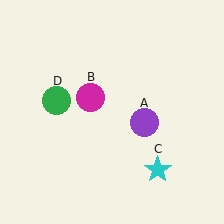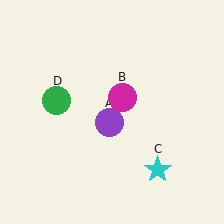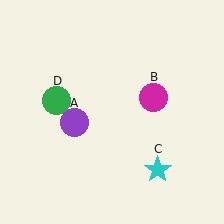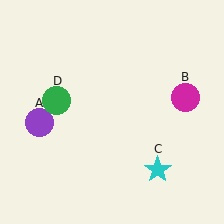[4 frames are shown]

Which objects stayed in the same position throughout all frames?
Cyan star (object C) and green circle (object D) remained stationary.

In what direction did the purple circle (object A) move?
The purple circle (object A) moved left.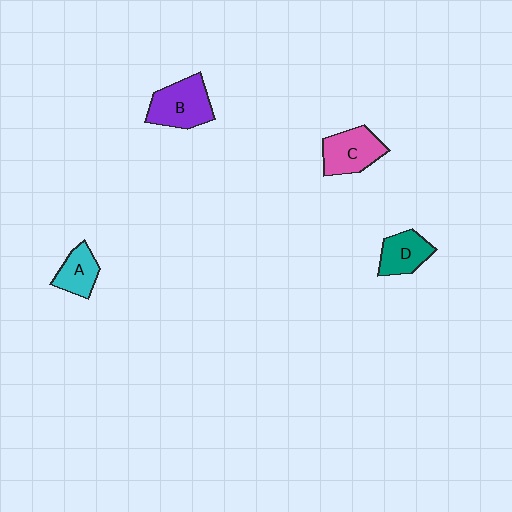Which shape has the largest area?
Shape B (purple).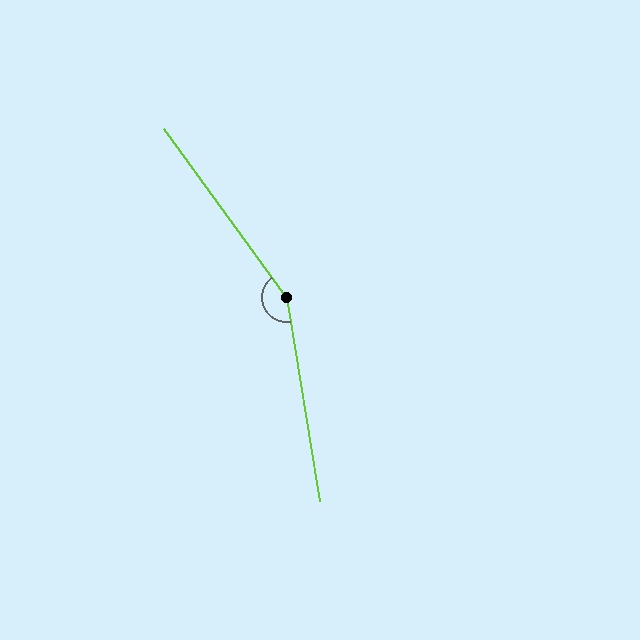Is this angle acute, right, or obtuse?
It is obtuse.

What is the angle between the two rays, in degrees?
Approximately 153 degrees.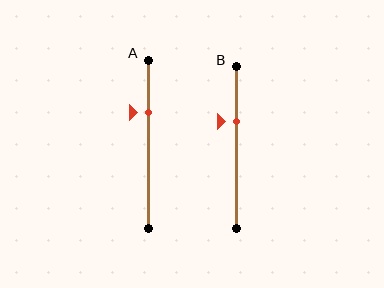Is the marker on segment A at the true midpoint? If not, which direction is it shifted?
No, the marker on segment A is shifted upward by about 19% of the segment length.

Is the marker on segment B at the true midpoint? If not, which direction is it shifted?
No, the marker on segment B is shifted upward by about 16% of the segment length.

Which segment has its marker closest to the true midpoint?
Segment B has its marker closest to the true midpoint.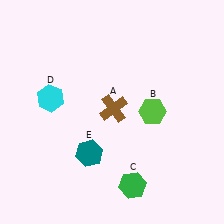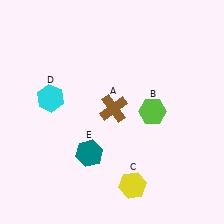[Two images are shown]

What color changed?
The hexagon (C) changed from green in Image 1 to yellow in Image 2.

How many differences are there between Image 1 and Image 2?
There is 1 difference between the two images.